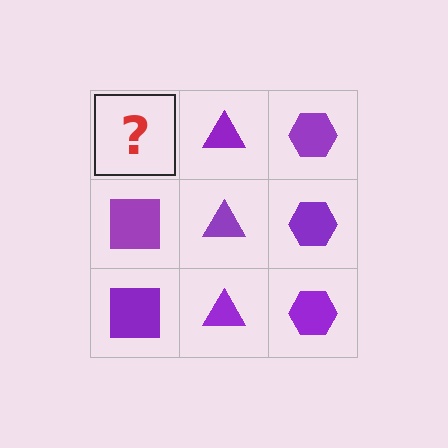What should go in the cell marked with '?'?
The missing cell should contain a purple square.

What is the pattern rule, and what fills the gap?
The rule is that each column has a consistent shape. The gap should be filled with a purple square.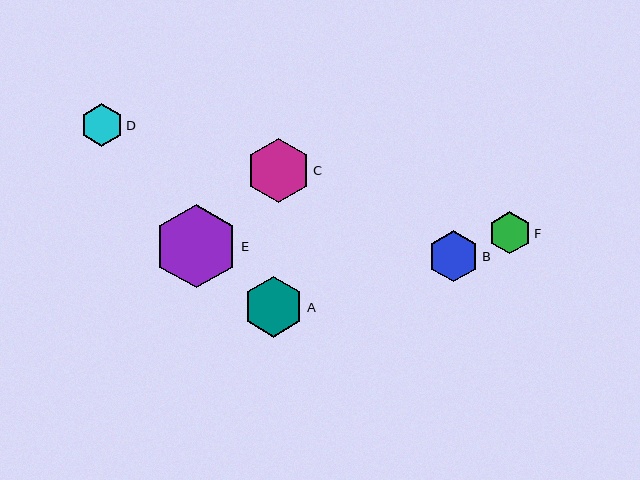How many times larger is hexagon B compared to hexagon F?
Hexagon B is approximately 1.2 times the size of hexagon F.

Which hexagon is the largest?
Hexagon E is the largest with a size of approximately 83 pixels.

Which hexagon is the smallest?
Hexagon F is the smallest with a size of approximately 42 pixels.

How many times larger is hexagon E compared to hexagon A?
Hexagon E is approximately 1.4 times the size of hexagon A.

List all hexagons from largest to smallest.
From largest to smallest: E, C, A, B, D, F.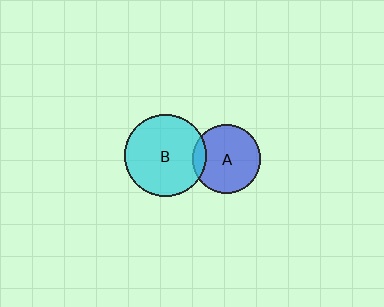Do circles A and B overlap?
Yes.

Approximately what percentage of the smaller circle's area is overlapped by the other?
Approximately 10%.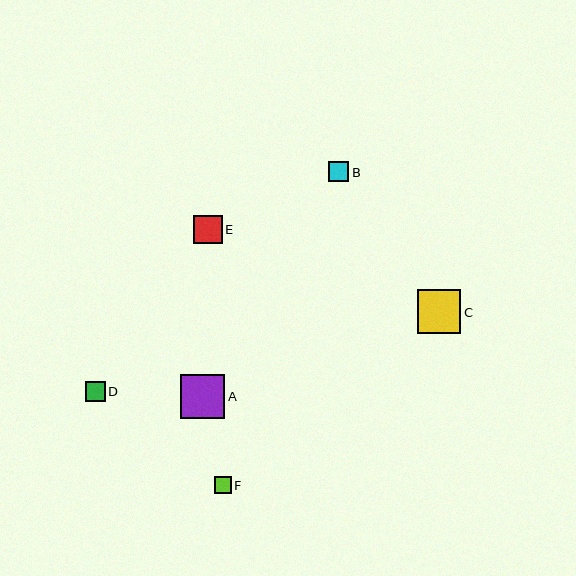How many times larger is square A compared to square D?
Square A is approximately 2.2 times the size of square D.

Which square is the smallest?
Square F is the smallest with a size of approximately 17 pixels.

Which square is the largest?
Square A is the largest with a size of approximately 44 pixels.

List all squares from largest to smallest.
From largest to smallest: A, C, E, B, D, F.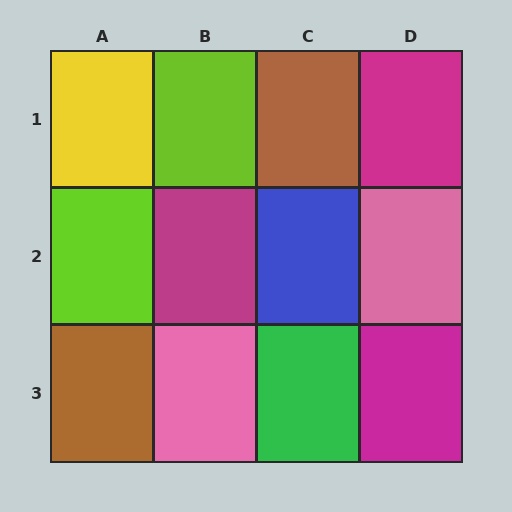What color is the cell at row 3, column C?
Green.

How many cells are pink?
2 cells are pink.